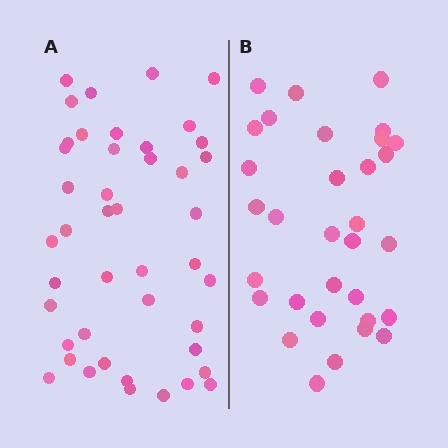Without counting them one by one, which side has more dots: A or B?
Region A (the left region) has more dots.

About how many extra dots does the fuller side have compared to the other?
Region A has roughly 12 or so more dots than region B.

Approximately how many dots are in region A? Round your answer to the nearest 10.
About 40 dots. (The exact count is 44, which rounds to 40.)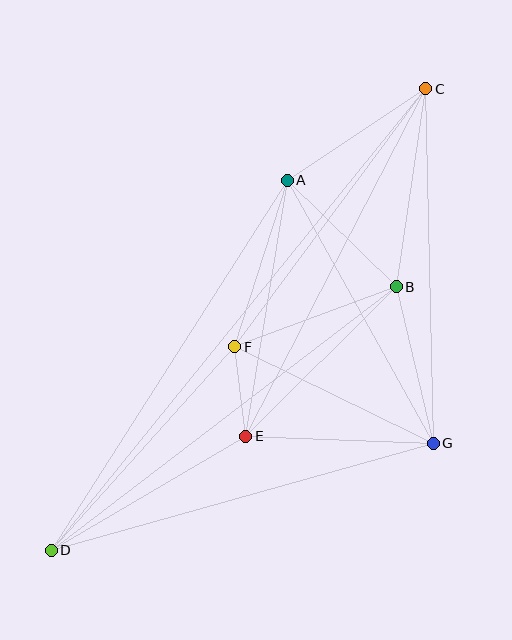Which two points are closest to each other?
Points E and F are closest to each other.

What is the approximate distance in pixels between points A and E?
The distance between A and E is approximately 259 pixels.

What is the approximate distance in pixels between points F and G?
The distance between F and G is approximately 221 pixels.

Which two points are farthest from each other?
Points C and D are farthest from each other.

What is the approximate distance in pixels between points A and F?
The distance between A and F is approximately 175 pixels.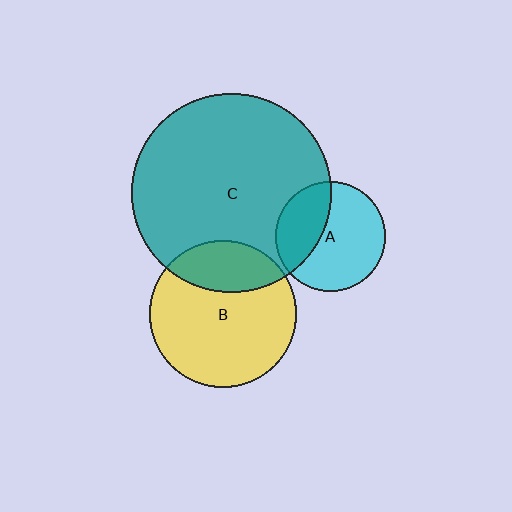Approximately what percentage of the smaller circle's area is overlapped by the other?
Approximately 35%.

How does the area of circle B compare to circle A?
Approximately 1.8 times.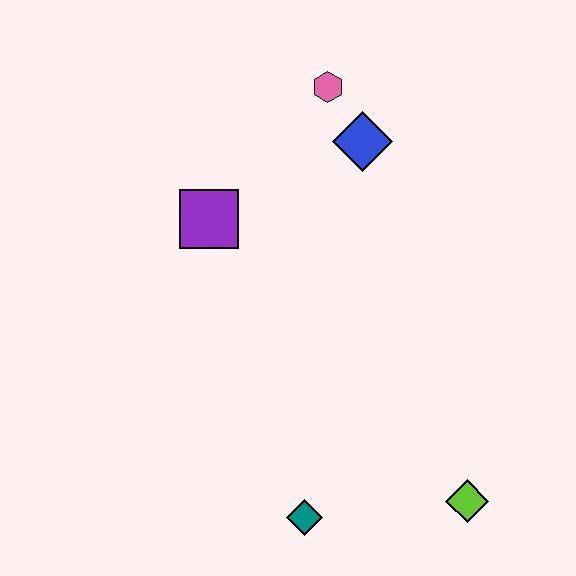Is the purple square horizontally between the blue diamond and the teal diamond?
No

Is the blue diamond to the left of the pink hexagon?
No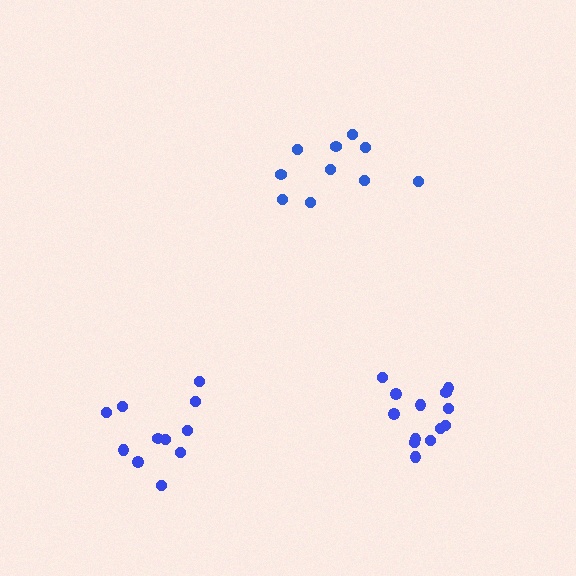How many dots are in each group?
Group 1: 11 dots, Group 2: 10 dots, Group 3: 13 dots (34 total).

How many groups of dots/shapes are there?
There are 3 groups.